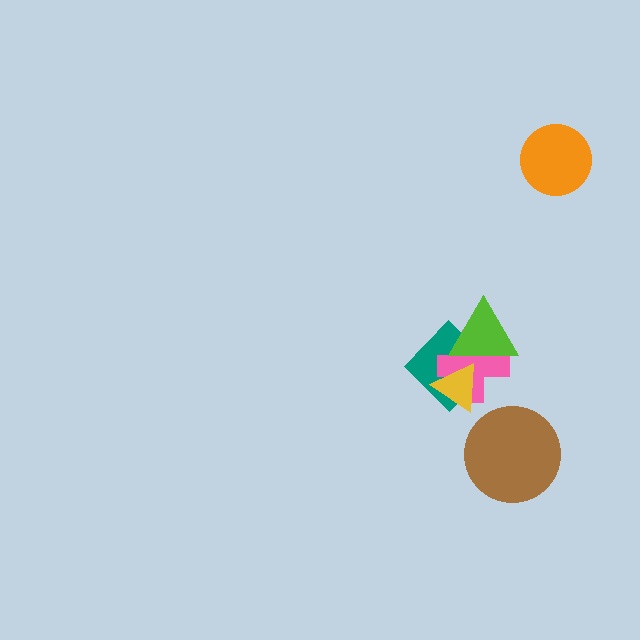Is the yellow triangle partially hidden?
Yes, it is partially covered by another shape.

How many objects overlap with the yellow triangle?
3 objects overlap with the yellow triangle.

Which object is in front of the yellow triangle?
The lime triangle is in front of the yellow triangle.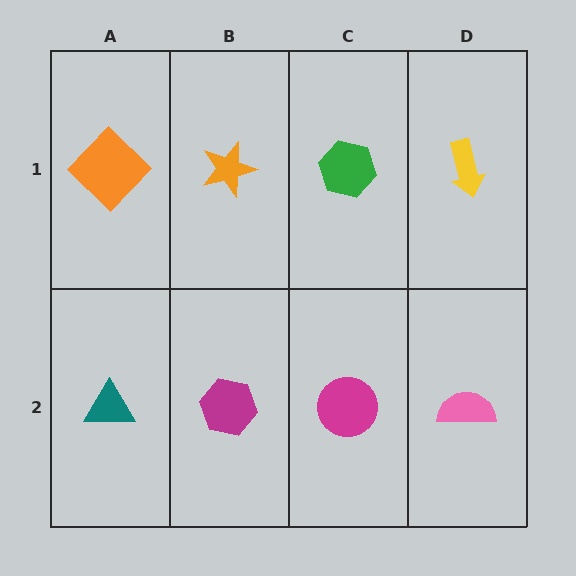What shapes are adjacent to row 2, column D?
A yellow arrow (row 1, column D), a magenta circle (row 2, column C).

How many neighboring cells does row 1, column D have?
2.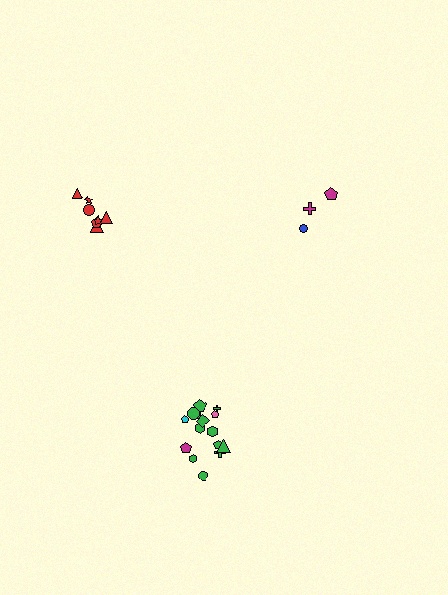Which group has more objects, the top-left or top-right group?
The top-left group.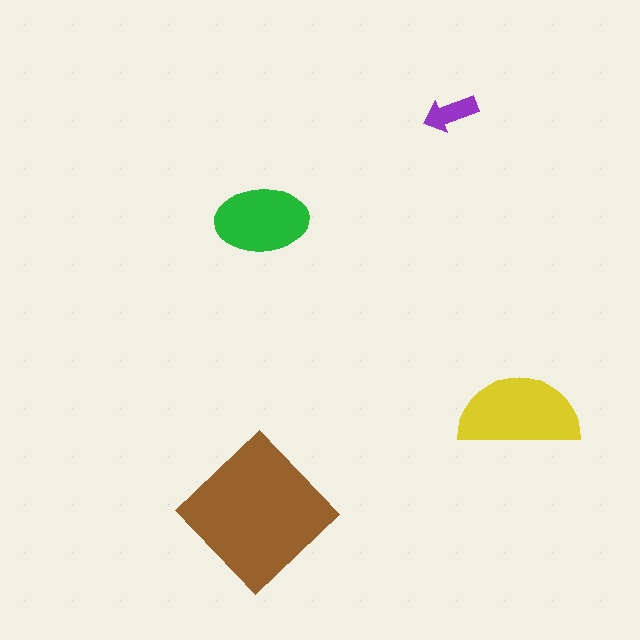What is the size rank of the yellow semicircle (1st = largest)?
2nd.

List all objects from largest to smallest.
The brown diamond, the yellow semicircle, the green ellipse, the purple arrow.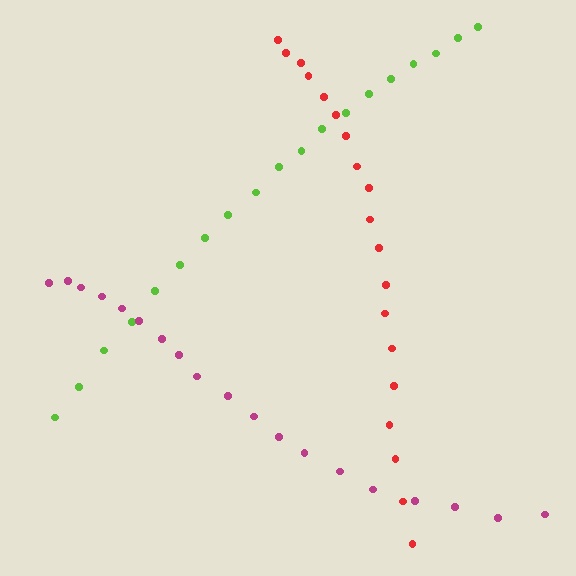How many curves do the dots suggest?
There are 3 distinct paths.